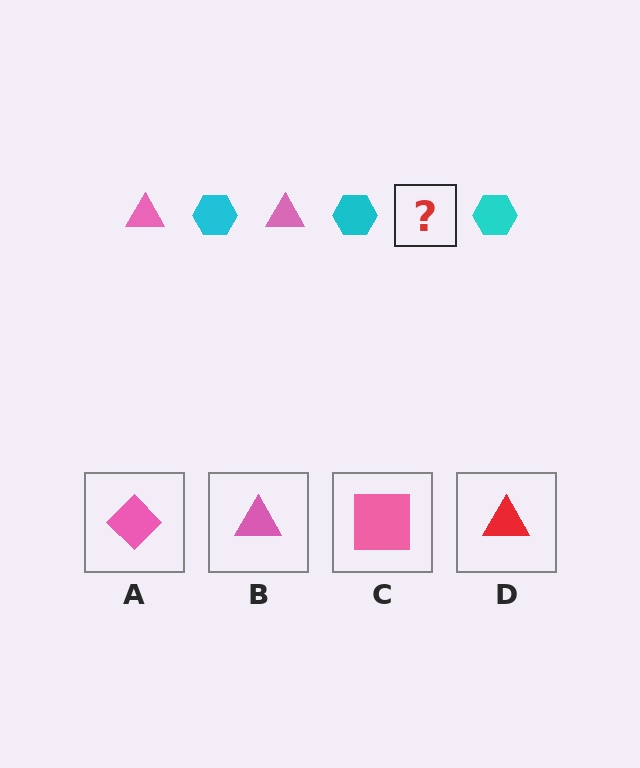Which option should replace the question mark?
Option B.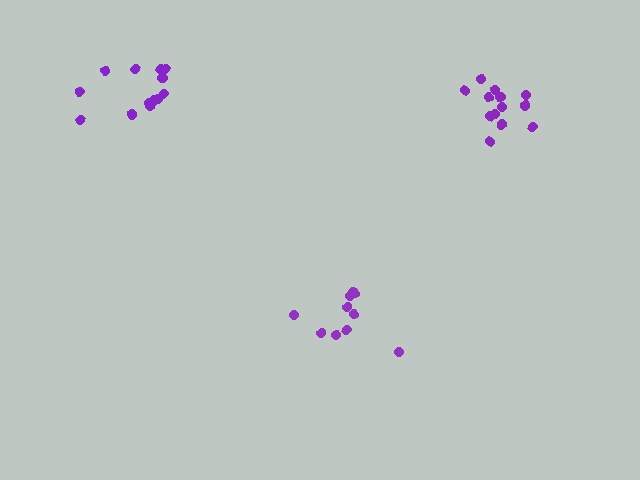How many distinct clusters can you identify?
There are 3 distinct clusters.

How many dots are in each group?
Group 1: 13 dots, Group 2: 10 dots, Group 3: 13 dots (36 total).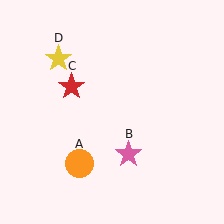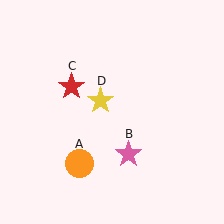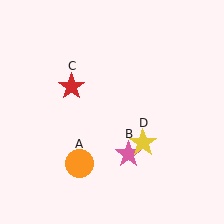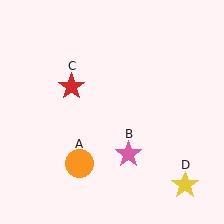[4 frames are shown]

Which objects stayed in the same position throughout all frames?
Orange circle (object A) and pink star (object B) and red star (object C) remained stationary.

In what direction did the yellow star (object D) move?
The yellow star (object D) moved down and to the right.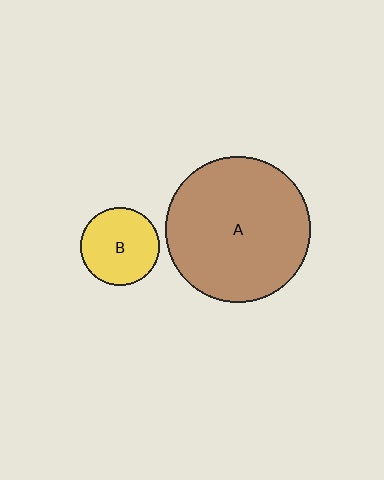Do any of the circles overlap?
No, none of the circles overlap.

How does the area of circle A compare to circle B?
Approximately 3.5 times.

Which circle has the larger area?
Circle A (brown).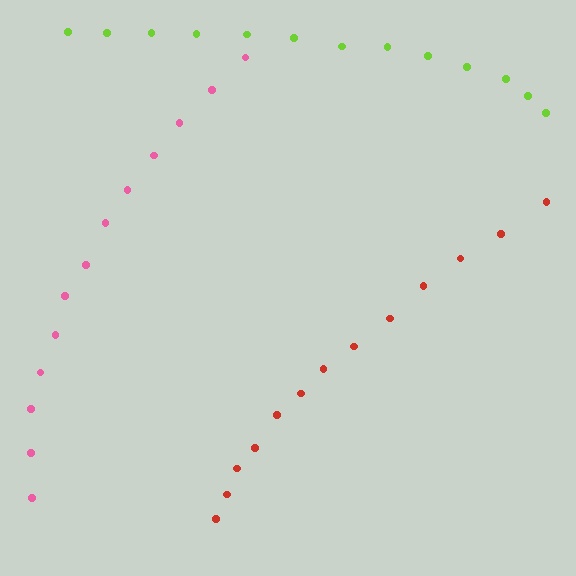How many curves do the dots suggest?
There are 3 distinct paths.